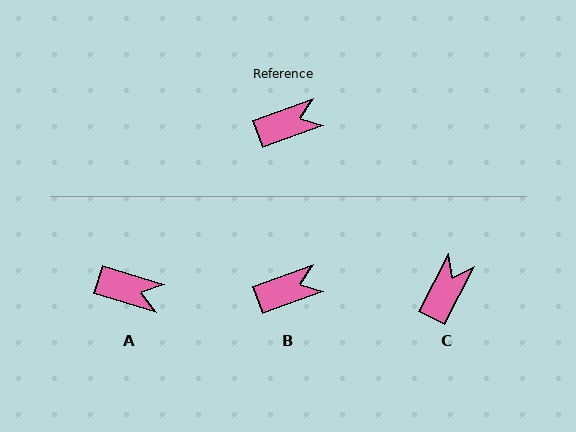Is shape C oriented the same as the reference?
No, it is off by about 43 degrees.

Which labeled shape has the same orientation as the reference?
B.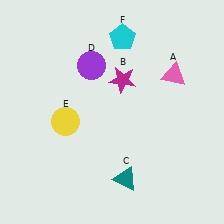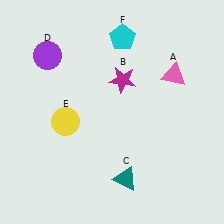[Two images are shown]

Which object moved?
The purple circle (D) moved left.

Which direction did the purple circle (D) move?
The purple circle (D) moved left.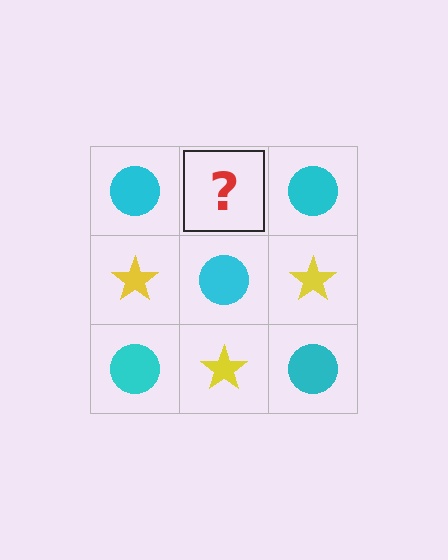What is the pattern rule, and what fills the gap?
The rule is that it alternates cyan circle and yellow star in a checkerboard pattern. The gap should be filled with a yellow star.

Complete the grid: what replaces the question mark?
The question mark should be replaced with a yellow star.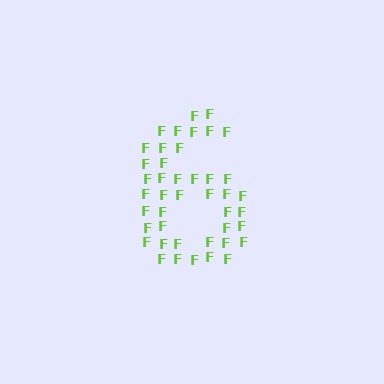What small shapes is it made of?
It is made of small letter F's.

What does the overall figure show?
The overall figure shows the digit 6.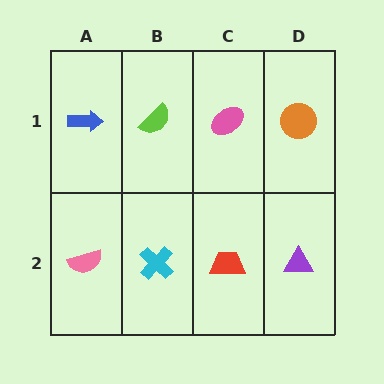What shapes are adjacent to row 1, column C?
A red trapezoid (row 2, column C), a lime semicircle (row 1, column B), an orange circle (row 1, column D).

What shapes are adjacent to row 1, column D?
A purple triangle (row 2, column D), a pink ellipse (row 1, column C).